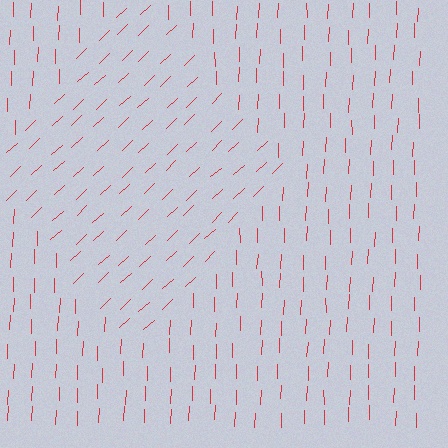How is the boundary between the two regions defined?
The boundary is defined purely by a change in line orientation (approximately 45 degrees difference). All lines are the same color and thickness.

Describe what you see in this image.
The image is filled with small red line segments. A diamond region in the image has lines oriented differently from the surrounding lines, creating a visible texture boundary.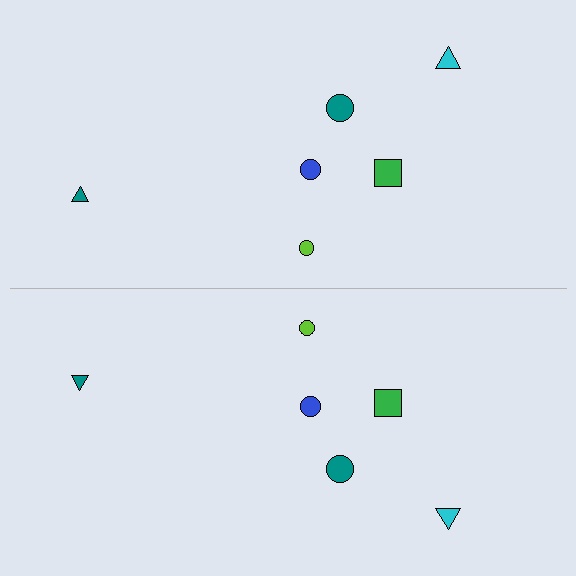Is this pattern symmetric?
Yes, this pattern has bilateral (reflection) symmetry.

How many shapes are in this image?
There are 12 shapes in this image.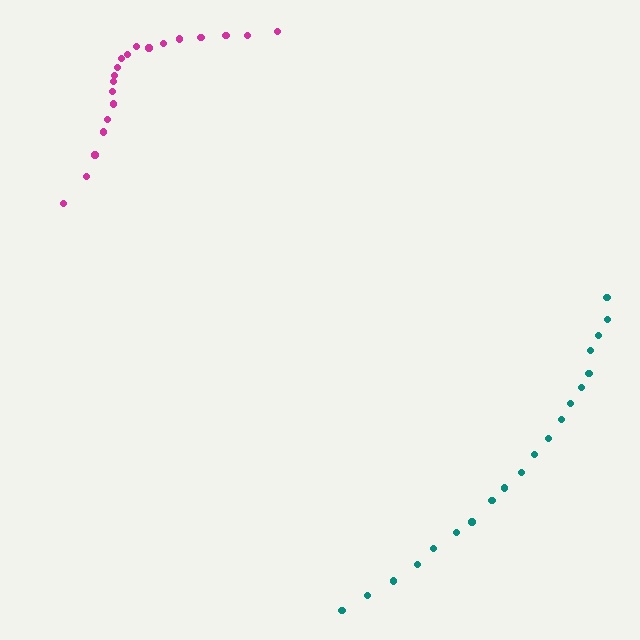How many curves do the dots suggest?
There are 2 distinct paths.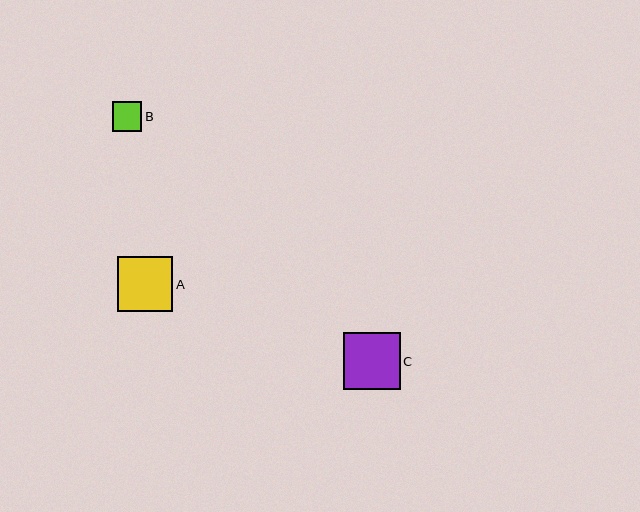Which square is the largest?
Square C is the largest with a size of approximately 57 pixels.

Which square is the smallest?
Square B is the smallest with a size of approximately 30 pixels.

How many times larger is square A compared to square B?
Square A is approximately 1.8 times the size of square B.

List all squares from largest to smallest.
From largest to smallest: C, A, B.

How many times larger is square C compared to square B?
Square C is approximately 1.9 times the size of square B.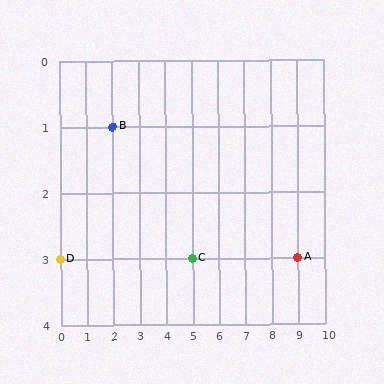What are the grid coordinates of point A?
Point A is at grid coordinates (9, 3).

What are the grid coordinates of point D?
Point D is at grid coordinates (0, 3).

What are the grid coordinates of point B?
Point B is at grid coordinates (2, 1).